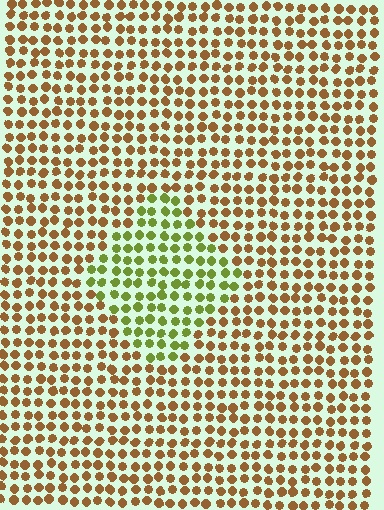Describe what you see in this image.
The image is filled with small brown elements in a uniform arrangement. A diamond-shaped region is visible where the elements are tinted to a slightly different hue, forming a subtle color boundary.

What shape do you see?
I see a diamond.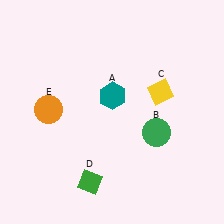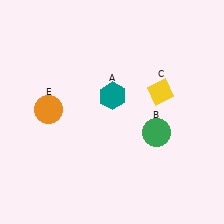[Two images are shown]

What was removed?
The green diamond (D) was removed in Image 2.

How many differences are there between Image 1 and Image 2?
There is 1 difference between the two images.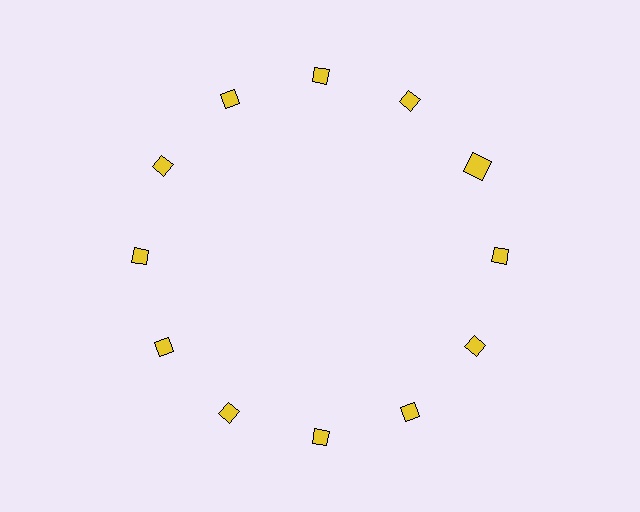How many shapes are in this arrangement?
There are 12 shapes arranged in a ring pattern.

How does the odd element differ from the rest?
It has a different shape: square instead of diamond.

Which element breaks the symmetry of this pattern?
The yellow square at roughly the 2 o'clock position breaks the symmetry. All other shapes are yellow diamonds.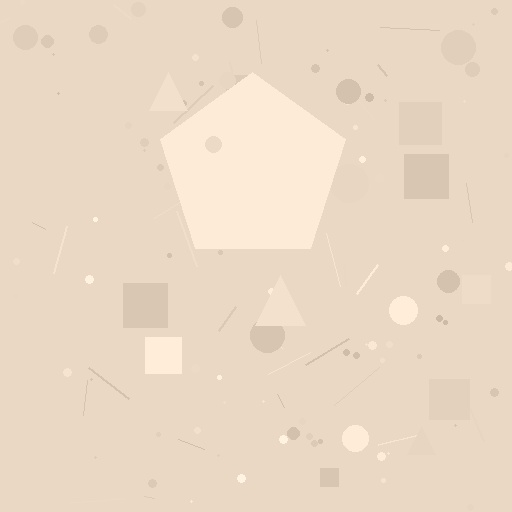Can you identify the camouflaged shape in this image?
The camouflaged shape is a pentagon.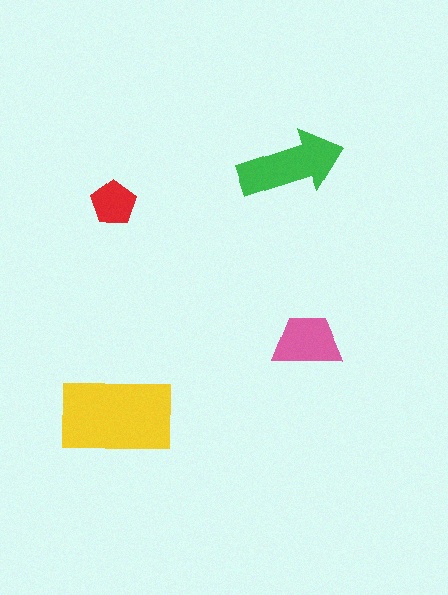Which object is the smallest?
The red pentagon.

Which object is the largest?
The yellow rectangle.